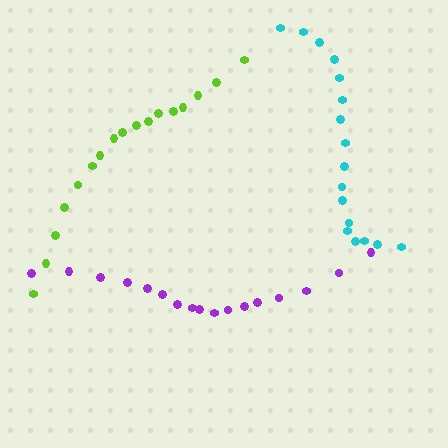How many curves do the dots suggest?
There are 3 distinct paths.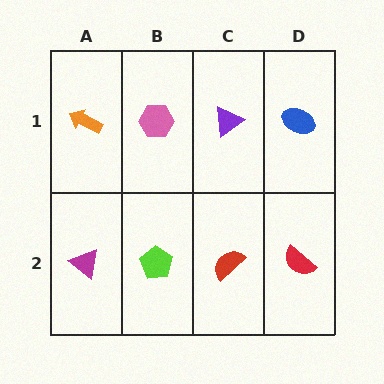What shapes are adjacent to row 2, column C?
A purple triangle (row 1, column C), a lime pentagon (row 2, column B), a red semicircle (row 2, column D).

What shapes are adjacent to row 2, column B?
A pink hexagon (row 1, column B), a magenta triangle (row 2, column A), a red semicircle (row 2, column C).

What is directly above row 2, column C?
A purple triangle.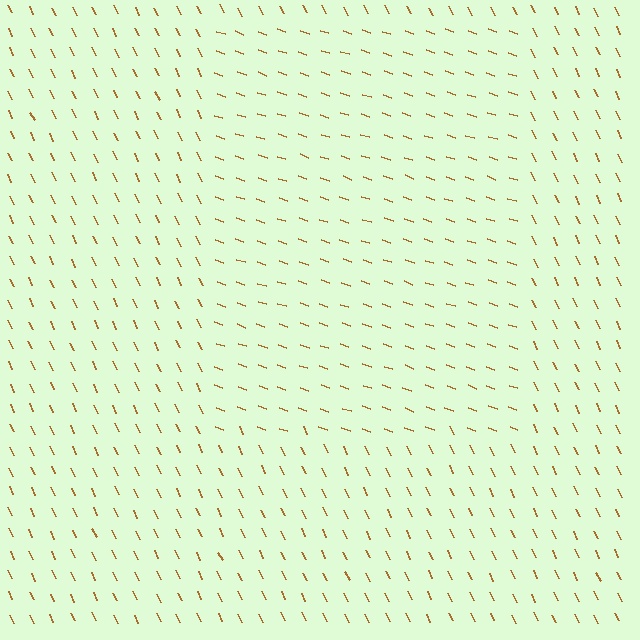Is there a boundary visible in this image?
Yes, there is a texture boundary formed by a change in line orientation.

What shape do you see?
I see a rectangle.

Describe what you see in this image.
The image is filled with small brown line segments. A rectangle region in the image has lines oriented differently from the surrounding lines, creating a visible texture boundary.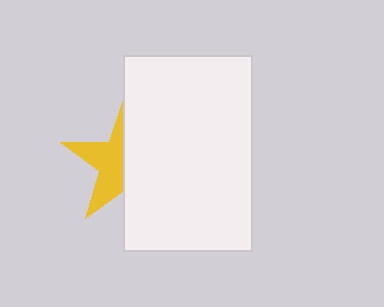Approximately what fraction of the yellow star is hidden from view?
Roughly 53% of the yellow star is hidden behind the white rectangle.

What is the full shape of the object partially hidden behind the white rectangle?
The partially hidden object is a yellow star.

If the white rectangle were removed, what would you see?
You would see the complete yellow star.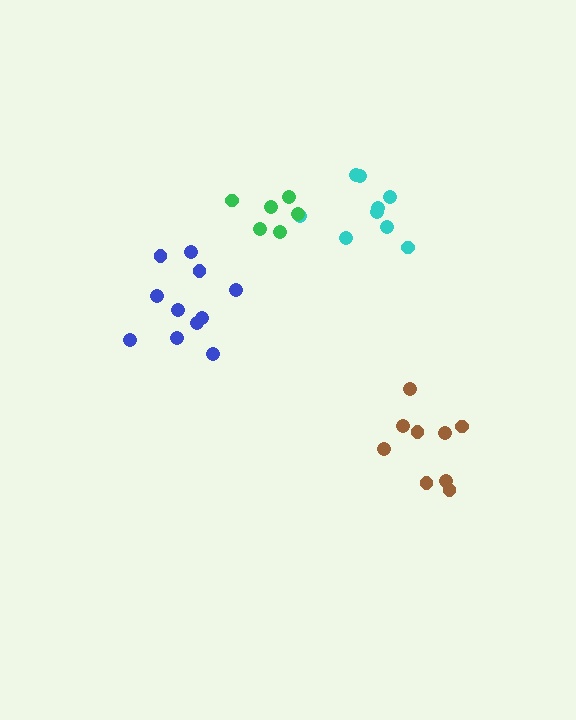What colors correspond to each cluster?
The clusters are colored: cyan, blue, brown, green.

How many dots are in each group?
Group 1: 9 dots, Group 2: 11 dots, Group 3: 9 dots, Group 4: 6 dots (35 total).